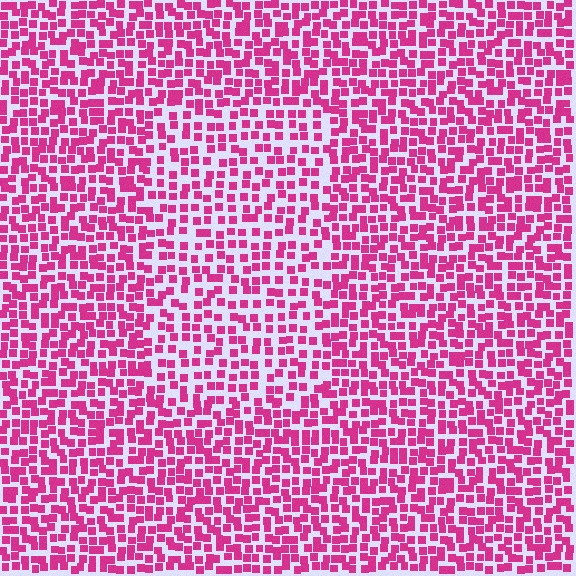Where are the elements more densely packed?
The elements are more densely packed outside the rectangle boundary.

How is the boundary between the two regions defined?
The boundary is defined by a change in element density (approximately 1.5x ratio). All elements are the same color, size, and shape.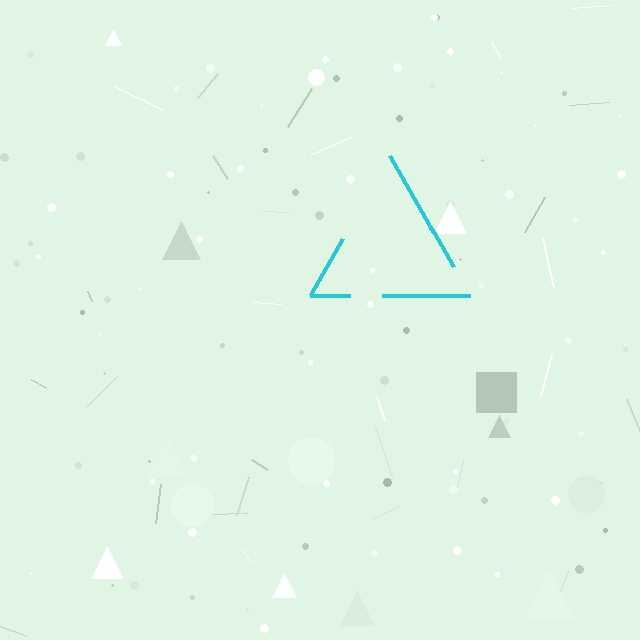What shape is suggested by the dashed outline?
The dashed outline suggests a triangle.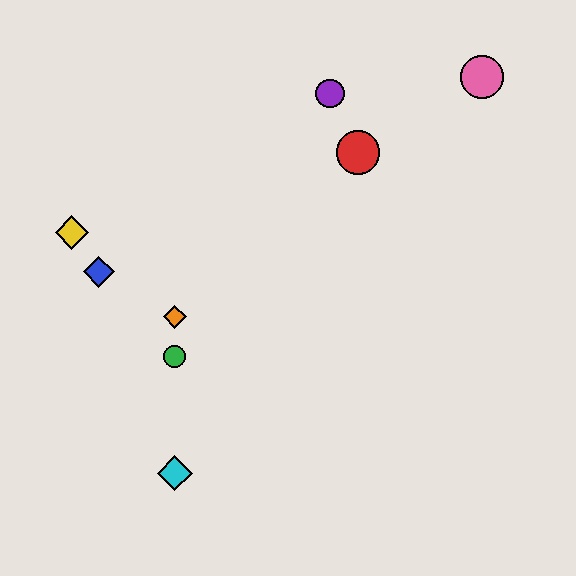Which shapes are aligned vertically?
The green circle, the orange diamond, the cyan diamond are aligned vertically.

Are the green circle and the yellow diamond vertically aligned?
No, the green circle is at x≈175 and the yellow diamond is at x≈72.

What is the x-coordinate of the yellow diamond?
The yellow diamond is at x≈72.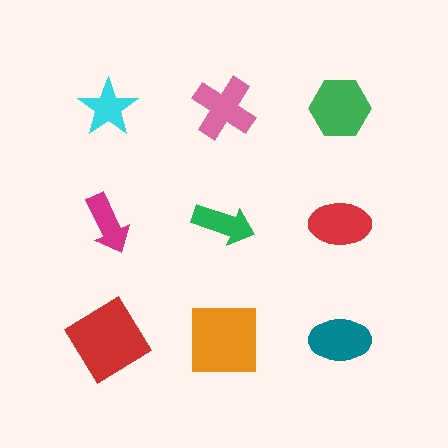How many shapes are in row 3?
3 shapes.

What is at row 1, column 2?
A pink cross.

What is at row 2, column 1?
A magenta arrow.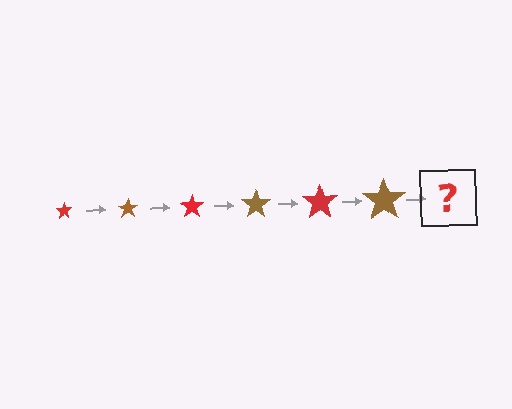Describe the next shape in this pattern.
It should be a red star, larger than the previous one.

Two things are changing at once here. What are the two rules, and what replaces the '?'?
The two rules are that the star grows larger each step and the color cycles through red and brown. The '?' should be a red star, larger than the previous one.